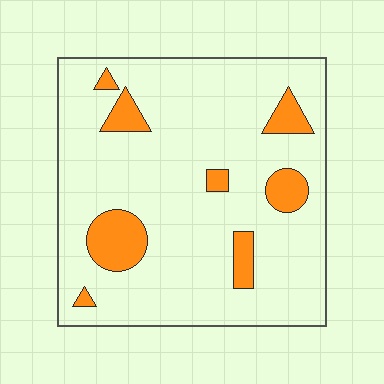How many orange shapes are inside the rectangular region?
8.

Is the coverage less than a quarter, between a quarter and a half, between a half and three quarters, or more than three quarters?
Less than a quarter.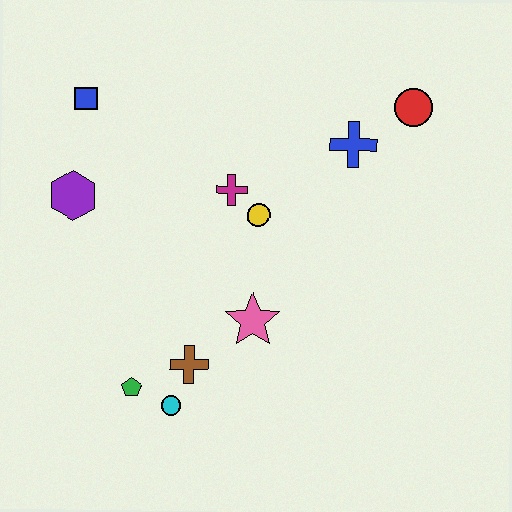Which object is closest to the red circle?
The blue cross is closest to the red circle.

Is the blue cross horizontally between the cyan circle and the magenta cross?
No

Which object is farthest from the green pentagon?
The red circle is farthest from the green pentagon.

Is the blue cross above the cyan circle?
Yes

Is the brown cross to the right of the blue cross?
No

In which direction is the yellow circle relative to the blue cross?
The yellow circle is to the left of the blue cross.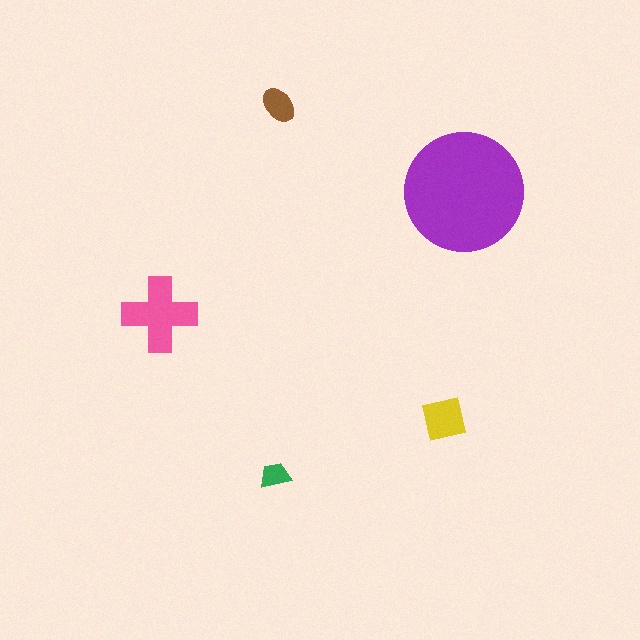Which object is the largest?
The purple circle.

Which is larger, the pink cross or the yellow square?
The pink cross.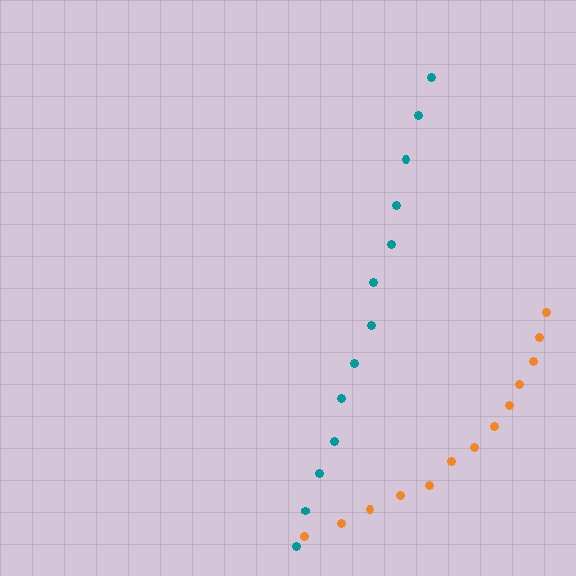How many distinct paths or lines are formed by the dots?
There are 2 distinct paths.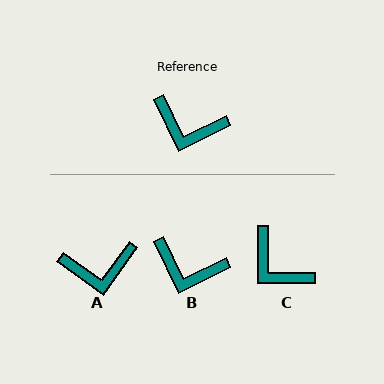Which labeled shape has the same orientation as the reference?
B.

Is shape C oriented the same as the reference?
No, it is off by about 26 degrees.